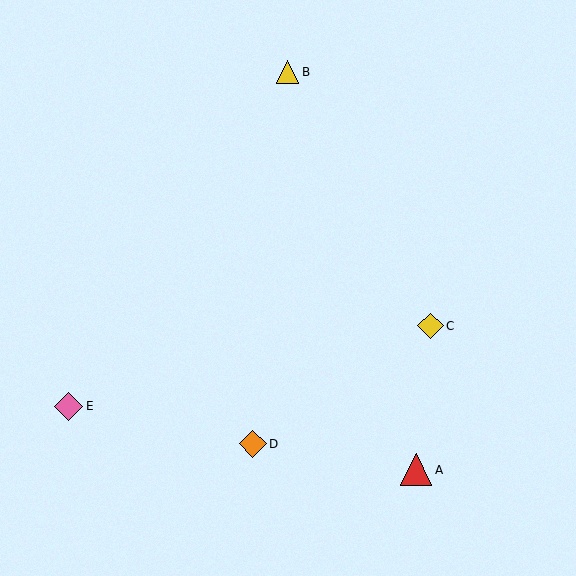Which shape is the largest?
The red triangle (labeled A) is the largest.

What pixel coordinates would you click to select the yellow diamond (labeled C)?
Click at (431, 326) to select the yellow diamond C.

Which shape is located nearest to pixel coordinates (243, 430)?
The orange diamond (labeled D) at (253, 444) is nearest to that location.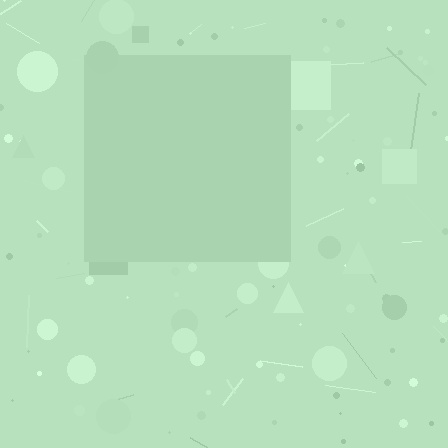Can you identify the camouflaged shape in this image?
The camouflaged shape is a square.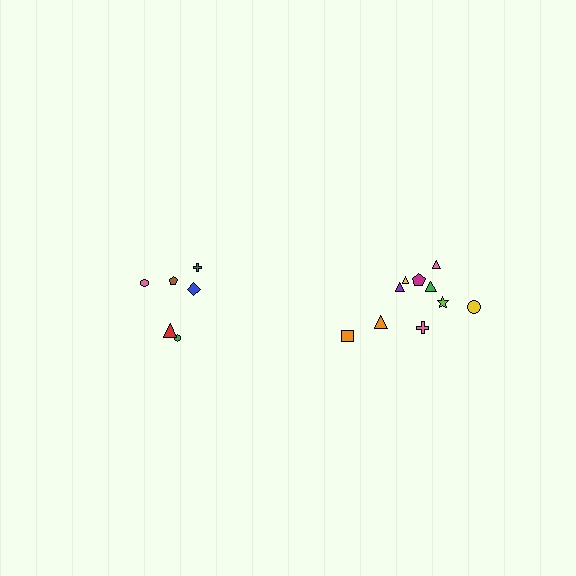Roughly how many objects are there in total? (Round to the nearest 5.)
Roughly 15 objects in total.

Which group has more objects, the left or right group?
The right group.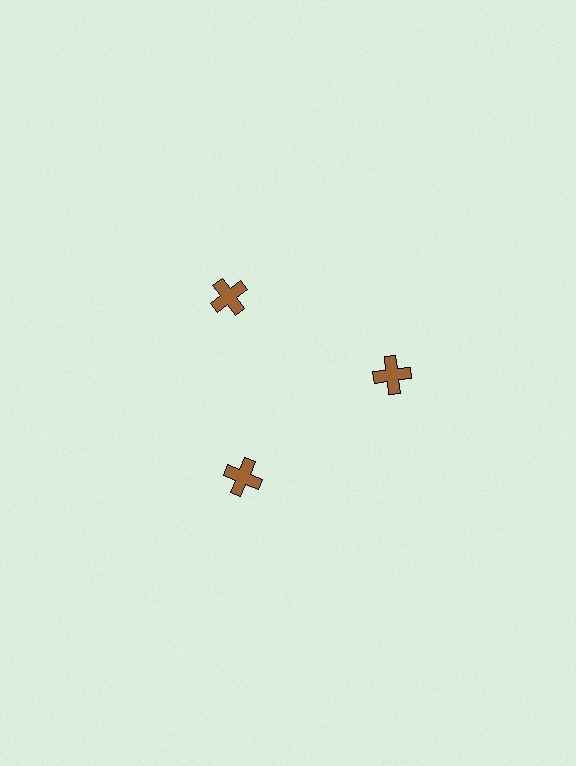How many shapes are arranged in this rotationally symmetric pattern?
There are 3 shapes, arranged in 3 groups of 1.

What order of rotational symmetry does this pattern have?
This pattern has 3-fold rotational symmetry.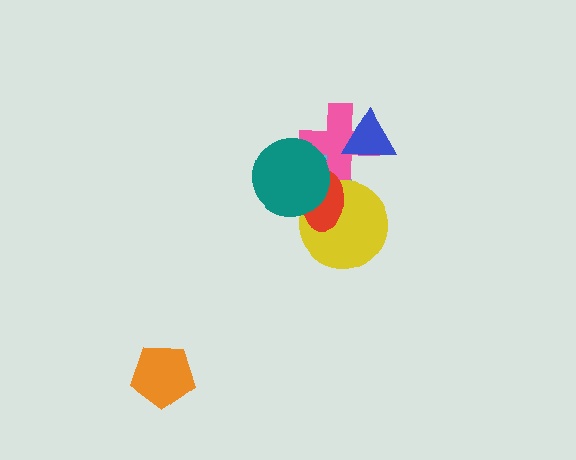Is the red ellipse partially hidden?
Yes, it is partially covered by another shape.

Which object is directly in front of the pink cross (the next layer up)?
The red ellipse is directly in front of the pink cross.